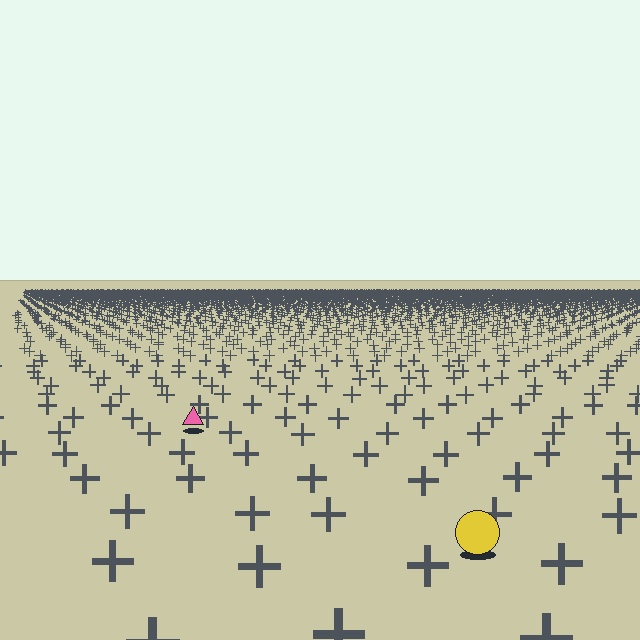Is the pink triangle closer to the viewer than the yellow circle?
No. The yellow circle is closer — you can tell from the texture gradient: the ground texture is coarser near it.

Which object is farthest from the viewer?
The pink triangle is farthest from the viewer. It appears smaller and the ground texture around it is denser.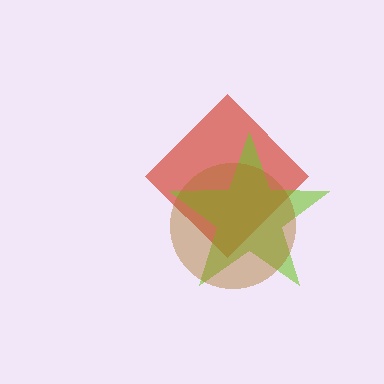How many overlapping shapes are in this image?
There are 3 overlapping shapes in the image.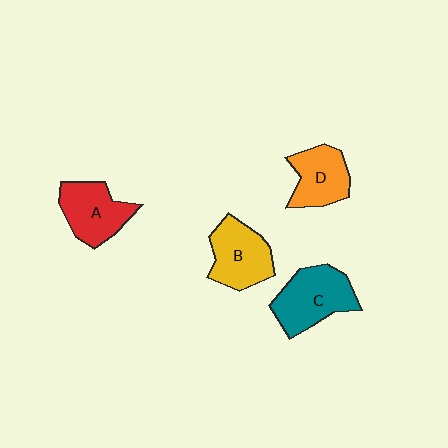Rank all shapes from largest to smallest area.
From largest to smallest: C (teal), B (yellow), A (red), D (orange).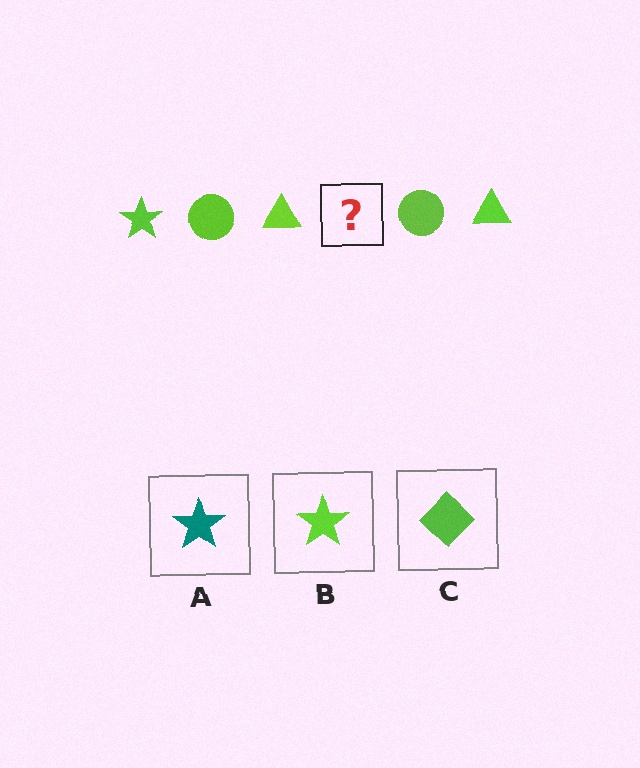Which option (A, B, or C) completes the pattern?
B.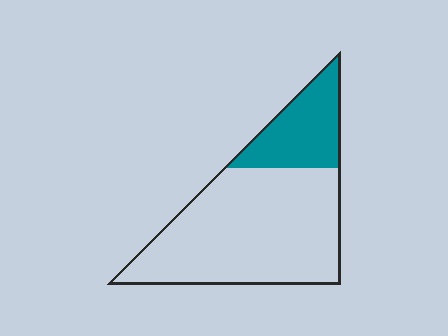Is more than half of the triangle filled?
No.